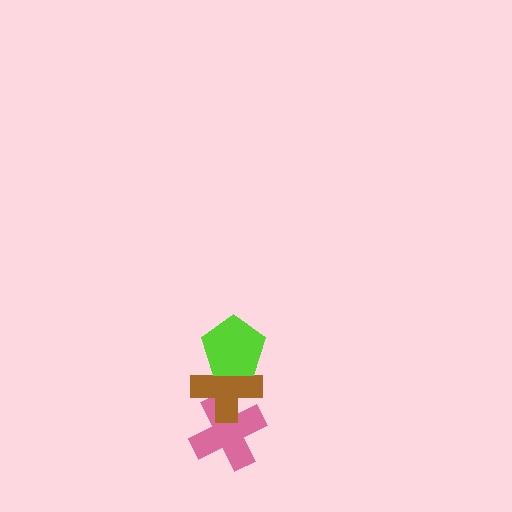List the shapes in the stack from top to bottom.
From top to bottom: the lime pentagon, the brown cross, the pink cross.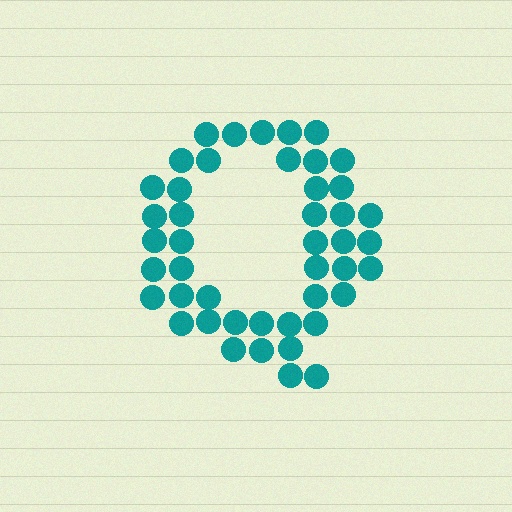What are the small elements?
The small elements are circles.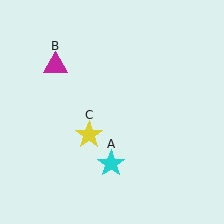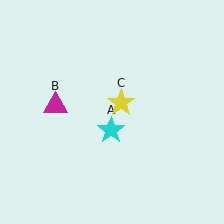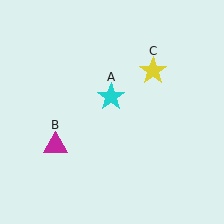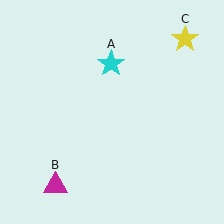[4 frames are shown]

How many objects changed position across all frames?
3 objects changed position: cyan star (object A), magenta triangle (object B), yellow star (object C).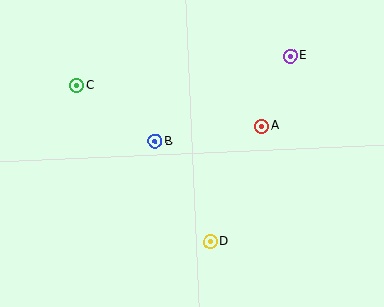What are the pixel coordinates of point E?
Point E is at (290, 56).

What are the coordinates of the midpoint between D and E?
The midpoint between D and E is at (250, 149).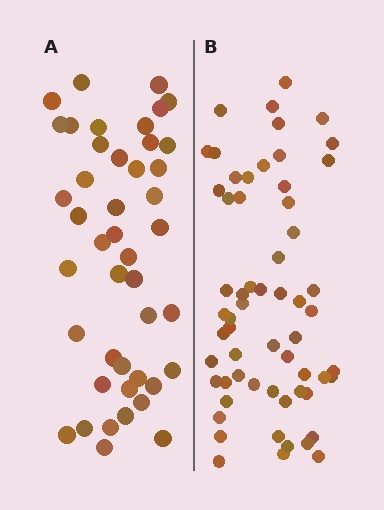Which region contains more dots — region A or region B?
Region B (the right region) has more dots.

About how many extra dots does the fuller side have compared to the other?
Region B has approximately 15 more dots than region A.